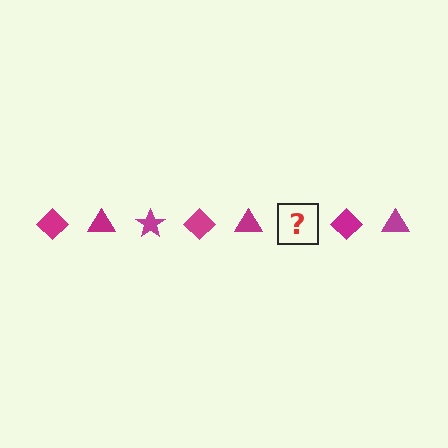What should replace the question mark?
The question mark should be replaced with a magenta star.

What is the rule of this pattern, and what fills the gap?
The rule is that the pattern cycles through diamond, triangle, star shapes in magenta. The gap should be filled with a magenta star.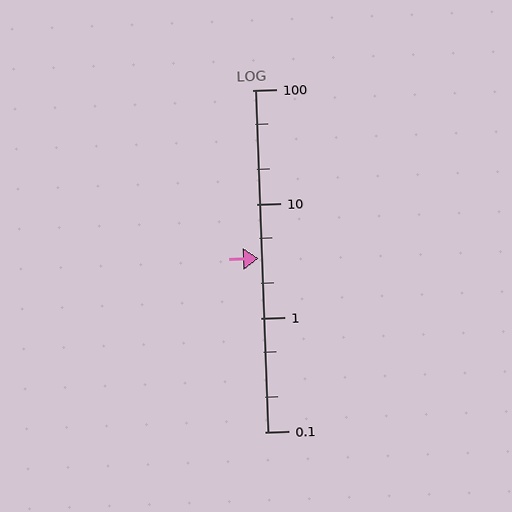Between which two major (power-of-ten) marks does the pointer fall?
The pointer is between 1 and 10.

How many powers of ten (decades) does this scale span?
The scale spans 3 decades, from 0.1 to 100.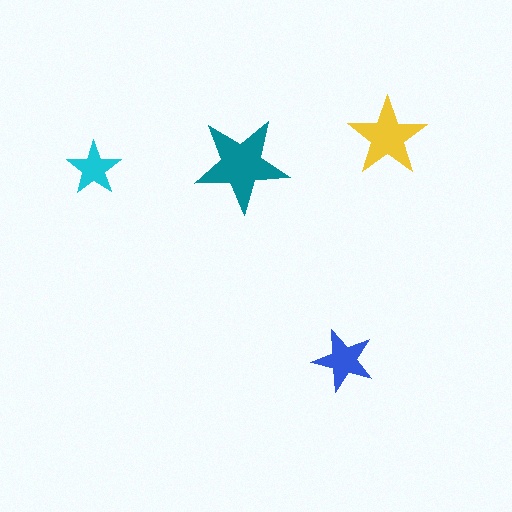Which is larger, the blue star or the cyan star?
The blue one.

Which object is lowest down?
The blue star is bottommost.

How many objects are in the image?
There are 4 objects in the image.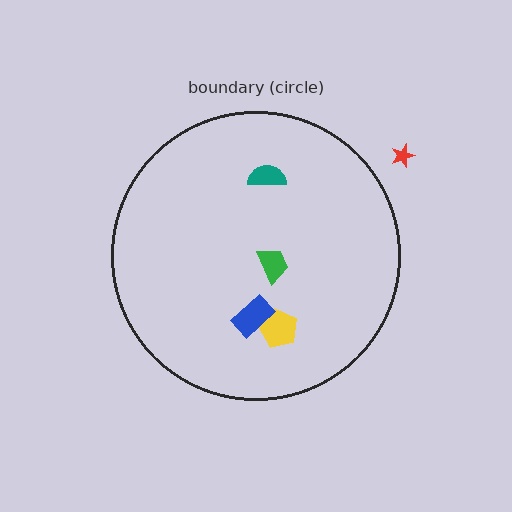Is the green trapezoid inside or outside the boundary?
Inside.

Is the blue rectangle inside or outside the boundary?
Inside.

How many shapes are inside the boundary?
4 inside, 1 outside.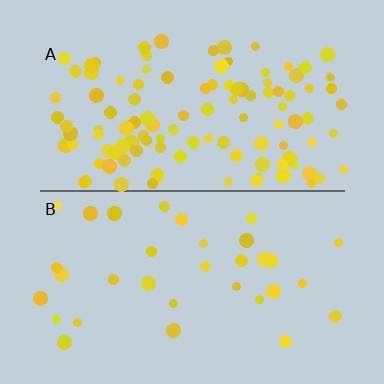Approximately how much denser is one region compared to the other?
Approximately 3.4× — region A over region B.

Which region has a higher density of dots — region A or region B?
A (the top).